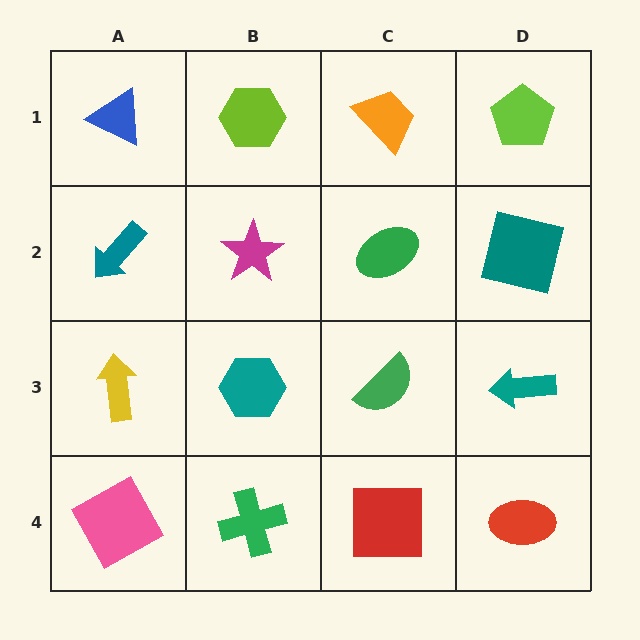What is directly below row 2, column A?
A yellow arrow.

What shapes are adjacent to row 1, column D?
A teal square (row 2, column D), an orange trapezoid (row 1, column C).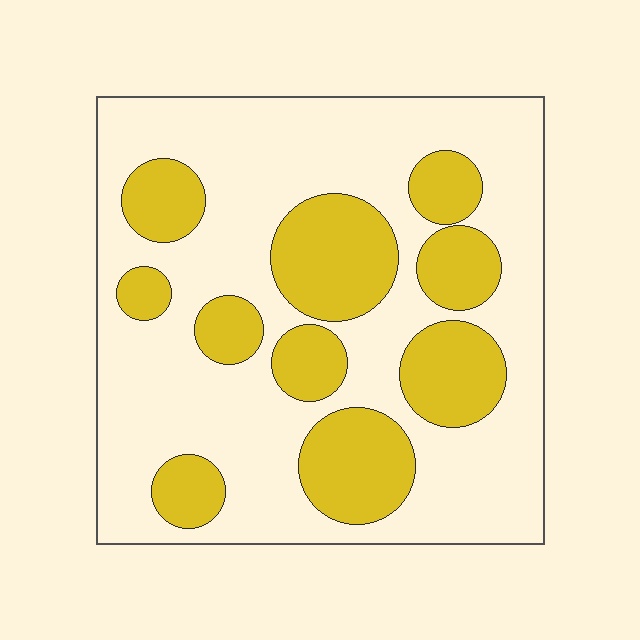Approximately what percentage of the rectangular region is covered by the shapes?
Approximately 30%.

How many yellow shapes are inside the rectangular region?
10.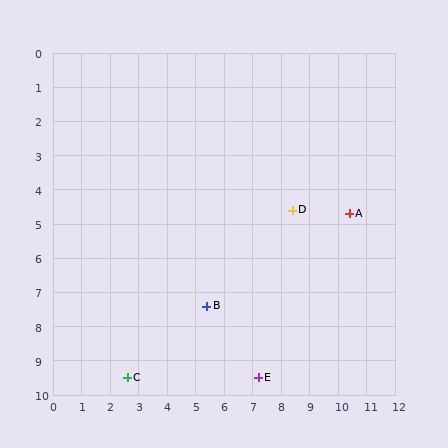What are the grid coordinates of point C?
Point C is at approximately (2.6, 9.5).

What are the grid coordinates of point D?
Point D is at approximately (8.4, 4.6).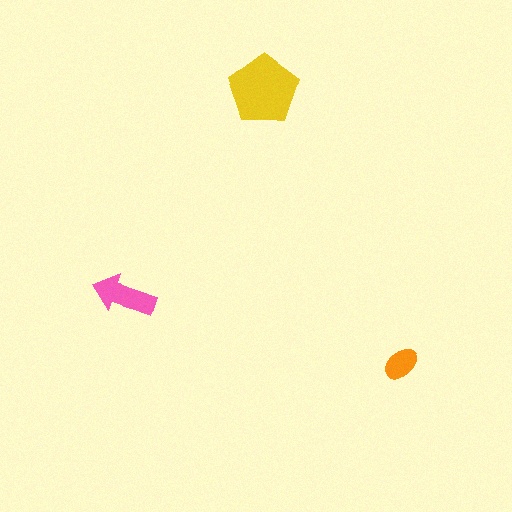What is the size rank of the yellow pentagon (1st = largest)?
1st.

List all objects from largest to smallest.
The yellow pentagon, the pink arrow, the orange ellipse.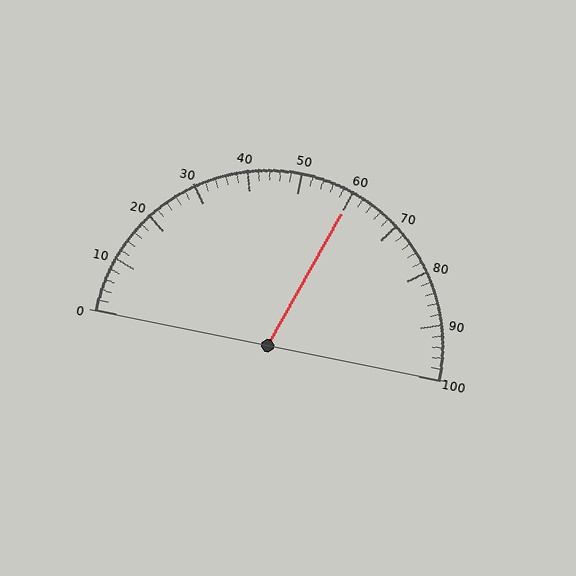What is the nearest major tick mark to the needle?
The nearest major tick mark is 60.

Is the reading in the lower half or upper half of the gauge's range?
The reading is in the upper half of the range (0 to 100).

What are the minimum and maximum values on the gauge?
The gauge ranges from 0 to 100.